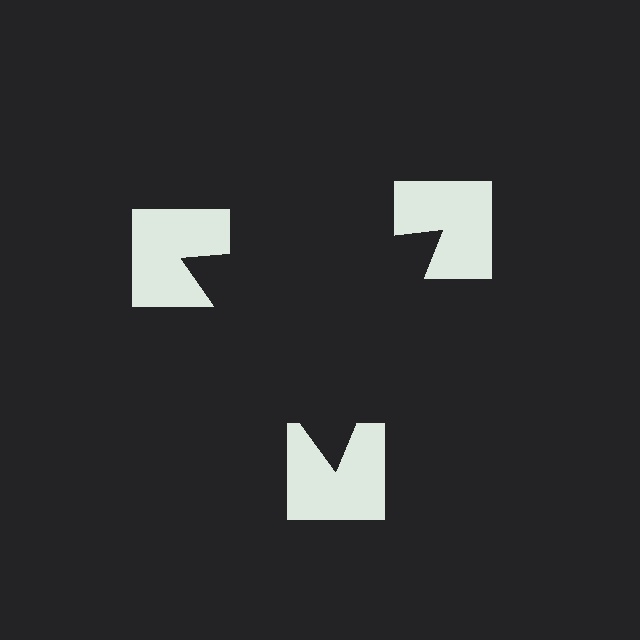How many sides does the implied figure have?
3 sides.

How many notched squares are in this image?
There are 3 — one at each vertex of the illusory triangle.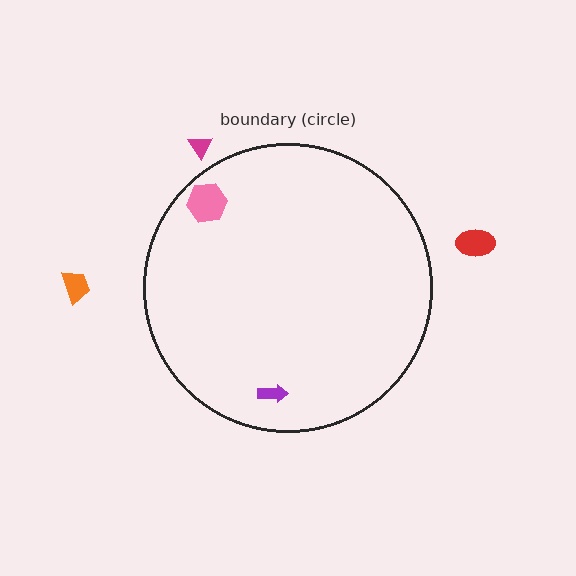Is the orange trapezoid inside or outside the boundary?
Outside.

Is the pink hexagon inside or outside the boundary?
Inside.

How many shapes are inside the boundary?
2 inside, 3 outside.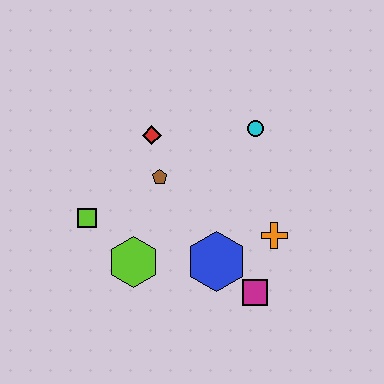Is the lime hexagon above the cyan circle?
No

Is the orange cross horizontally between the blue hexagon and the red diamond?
No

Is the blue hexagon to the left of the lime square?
No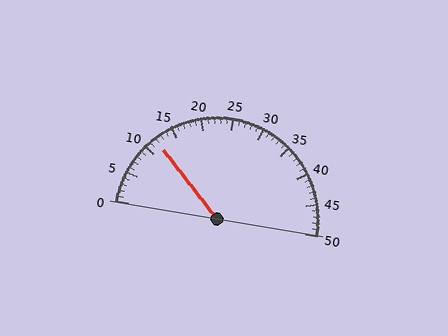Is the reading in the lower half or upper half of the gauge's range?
The reading is in the lower half of the range (0 to 50).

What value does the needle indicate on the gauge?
The needle indicates approximately 12.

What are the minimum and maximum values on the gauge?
The gauge ranges from 0 to 50.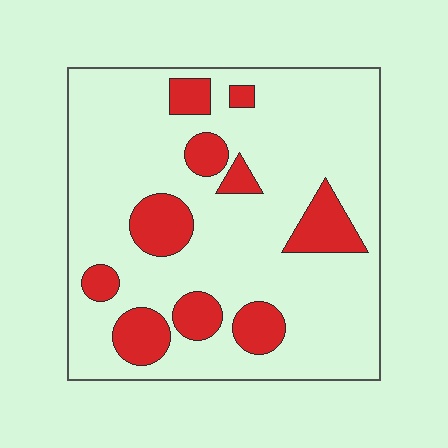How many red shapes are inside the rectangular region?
10.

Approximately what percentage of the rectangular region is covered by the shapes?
Approximately 20%.